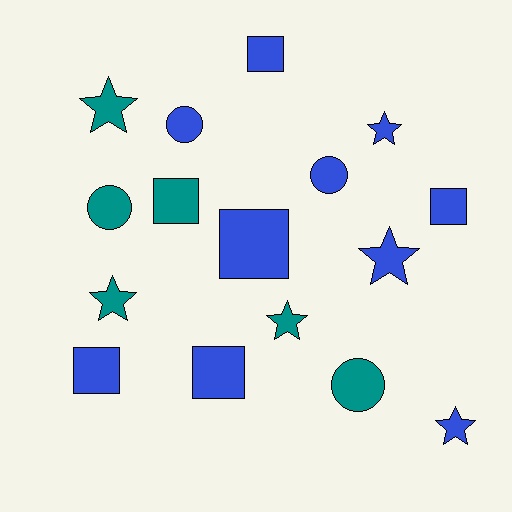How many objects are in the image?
There are 16 objects.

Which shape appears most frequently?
Square, with 6 objects.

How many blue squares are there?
There are 5 blue squares.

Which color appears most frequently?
Blue, with 10 objects.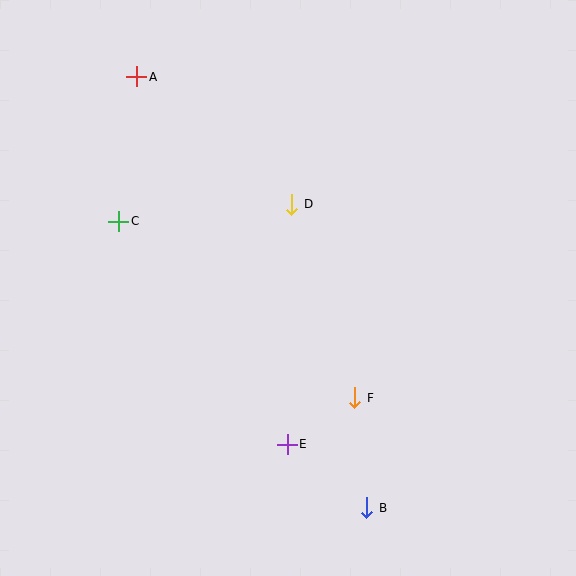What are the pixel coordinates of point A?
Point A is at (137, 77).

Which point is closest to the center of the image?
Point D at (292, 204) is closest to the center.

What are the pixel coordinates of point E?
Point E is at (287, 444).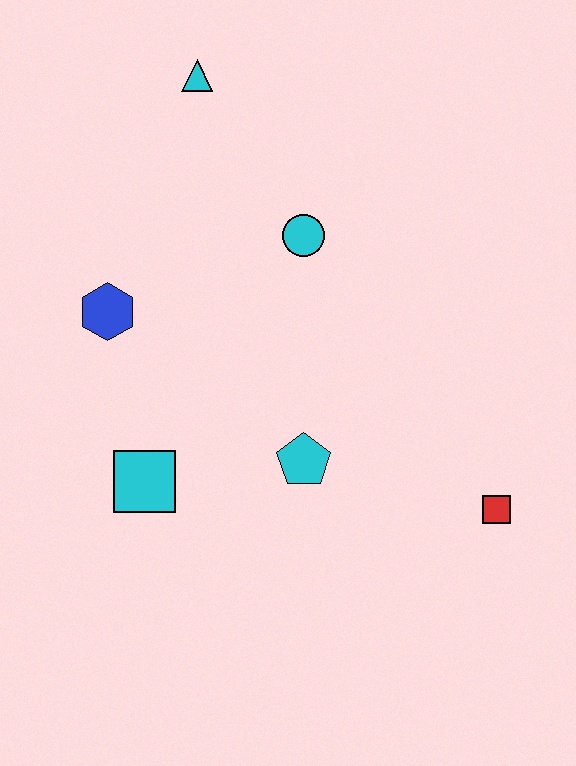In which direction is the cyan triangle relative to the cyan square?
The cyan triangle is above the cyan square.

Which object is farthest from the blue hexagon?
The red square is farthest from the blue hexagon.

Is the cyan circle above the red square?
Yes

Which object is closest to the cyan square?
The cyan pentagon is closest to the cyan square.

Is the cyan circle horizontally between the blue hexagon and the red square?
Yes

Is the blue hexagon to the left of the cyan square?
Yes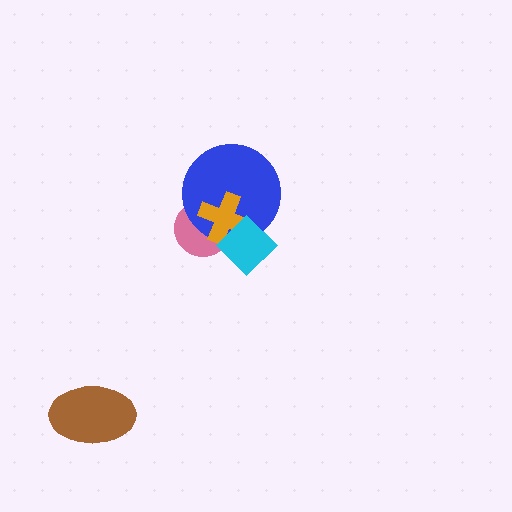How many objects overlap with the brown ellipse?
0 objects overlap with the brown ellipse.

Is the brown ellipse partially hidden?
No, no other shape covers it.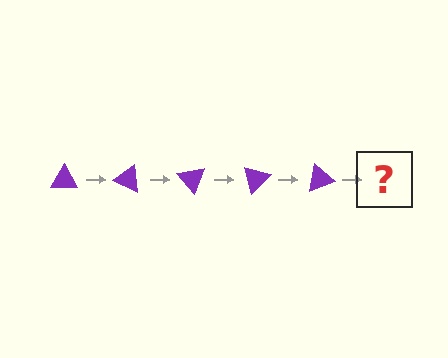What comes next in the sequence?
The next element should be a purple triangle rotated 125 degrees.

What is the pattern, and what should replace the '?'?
The pattern is that the triangle rotates 25 degrees each step. The '?' should be a purple triangle rotated 125 degrees.